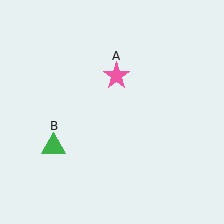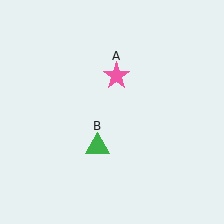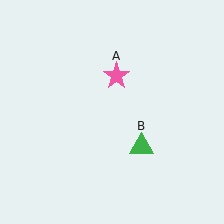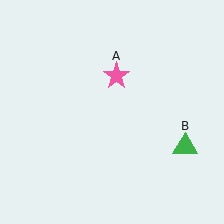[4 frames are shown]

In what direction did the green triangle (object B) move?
The green triangle (object B) moved right.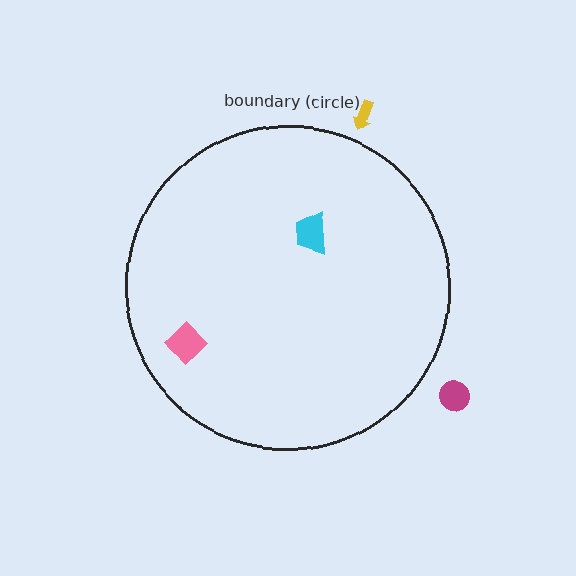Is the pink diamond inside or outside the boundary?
Inside.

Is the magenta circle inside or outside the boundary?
Outside.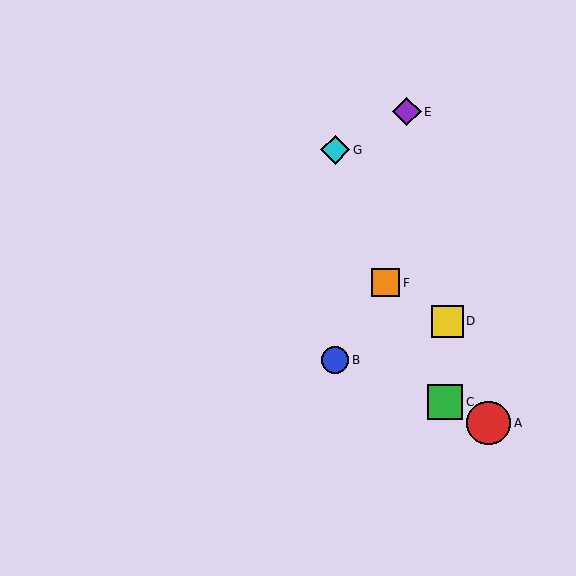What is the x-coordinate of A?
Object A is at x≈489.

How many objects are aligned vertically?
2 objects (B, G) are aligned vertically.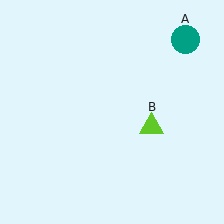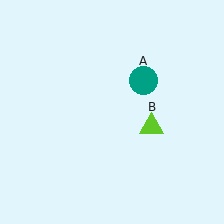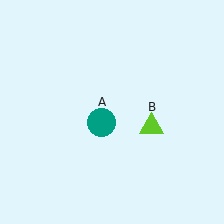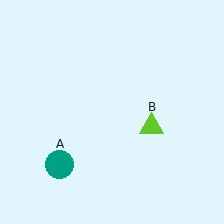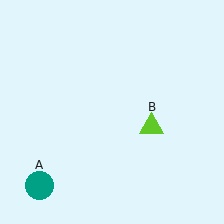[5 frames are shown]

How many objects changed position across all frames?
1 object changed position: teal circle (object A).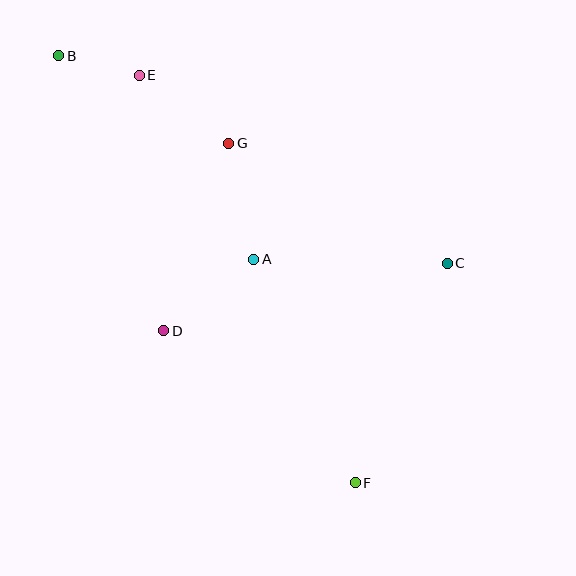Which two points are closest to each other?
Points B and E are closest to each other.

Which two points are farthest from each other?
Points B and F are farthest from each other.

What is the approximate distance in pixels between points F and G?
The distance between F and G is approximately 362 pixels.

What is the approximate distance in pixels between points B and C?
The distance between B and C is approximately 440 pixels.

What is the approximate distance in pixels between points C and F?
The distance between C and F is approximately 238 pixels.